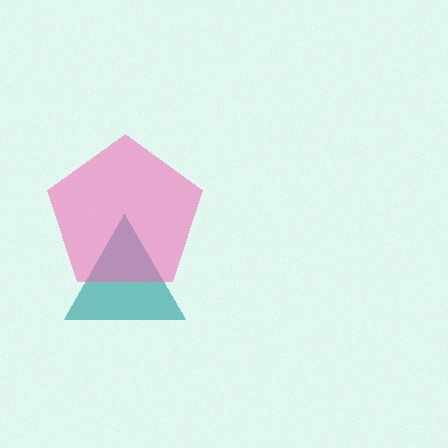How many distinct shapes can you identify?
There are 2 distinct shapes: a teal triangle, a pink pentagon.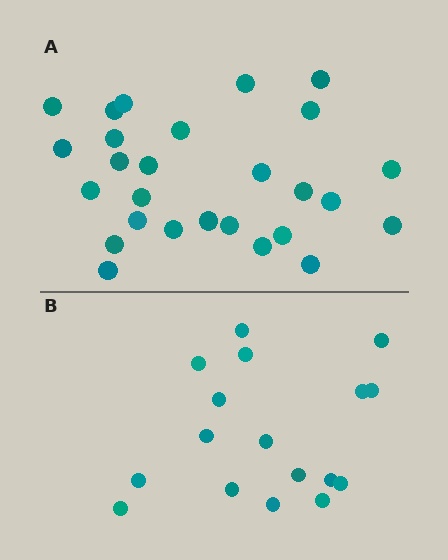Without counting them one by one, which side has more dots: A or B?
Region A (the top region) has more dots.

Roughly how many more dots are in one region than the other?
Region A has roughly 10 or so more dots than region B.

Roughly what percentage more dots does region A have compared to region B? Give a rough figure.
About 60% more.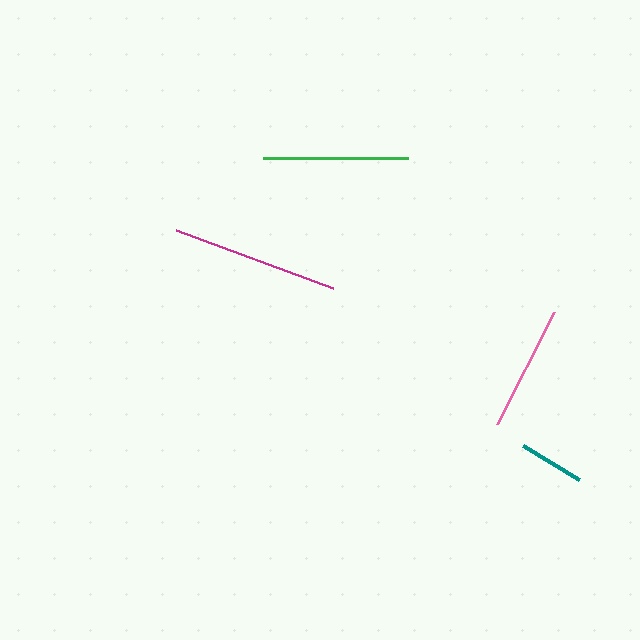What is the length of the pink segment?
The pink segment is approximately 125 pixels long.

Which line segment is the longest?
The magenta line is the longest at approximately 167 pixels.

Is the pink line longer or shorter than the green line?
The green line is longer than the pink line.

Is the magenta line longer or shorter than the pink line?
The magenta line is longer than the pink line.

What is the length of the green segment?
The green segment is approximately 146 pixels long.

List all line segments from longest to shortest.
From longest to shortest: magenta, green, pink, teal.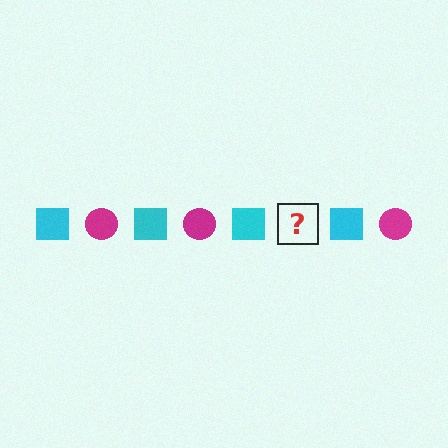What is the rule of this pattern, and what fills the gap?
The rule is that the pattern alternates between cyan square and magenta circle. The gap should be filled with a magenta circle.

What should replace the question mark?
The question mark should be replaced with a magenta circle.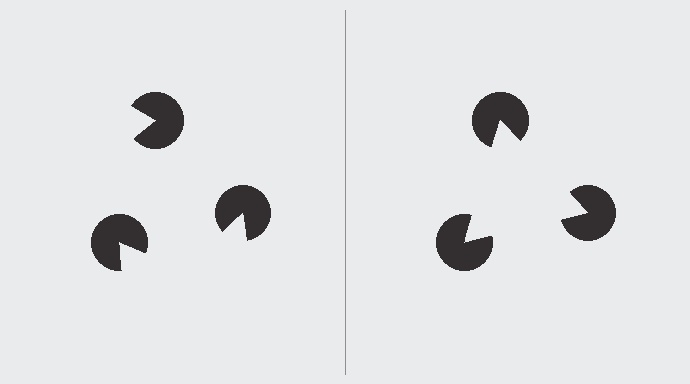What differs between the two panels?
The pac-man discs are positioned identically on both sides; only the wedge orientations differ. On the right they align to a triangle; on the left they are misaligned.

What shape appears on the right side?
An illusory triangle.